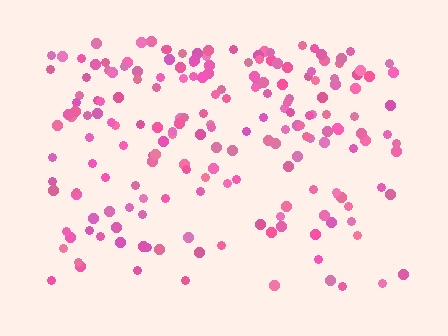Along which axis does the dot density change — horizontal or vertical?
Vertical.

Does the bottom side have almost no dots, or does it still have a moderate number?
Still a moderate number, just noticeably fewer than the top.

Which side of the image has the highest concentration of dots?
The top.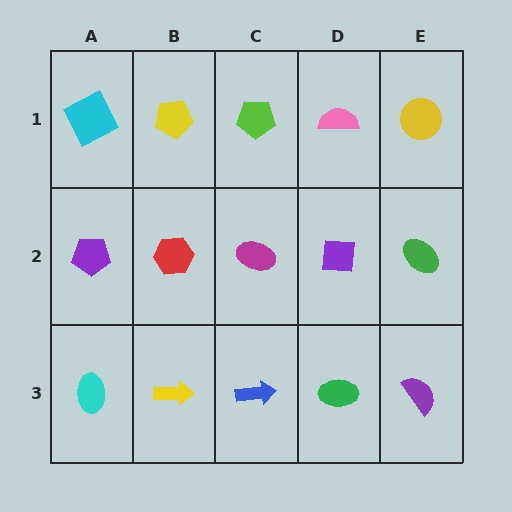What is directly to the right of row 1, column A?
A yellow pentagon.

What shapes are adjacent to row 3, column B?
A red hexagon (row 2, column B), a cyan ellipse (row 3, column A), a blue arrow (row 3, column C).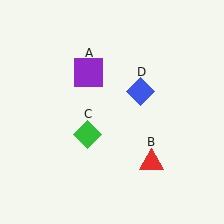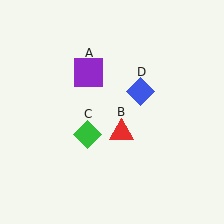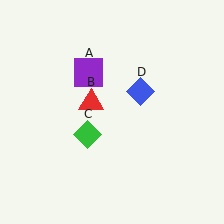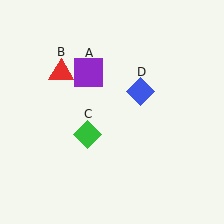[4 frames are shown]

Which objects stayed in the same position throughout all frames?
Purple square (object A) and green diamond (object C) and blue diamond (object D) remained stationary.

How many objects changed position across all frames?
1 object changed position: red triangle (object B).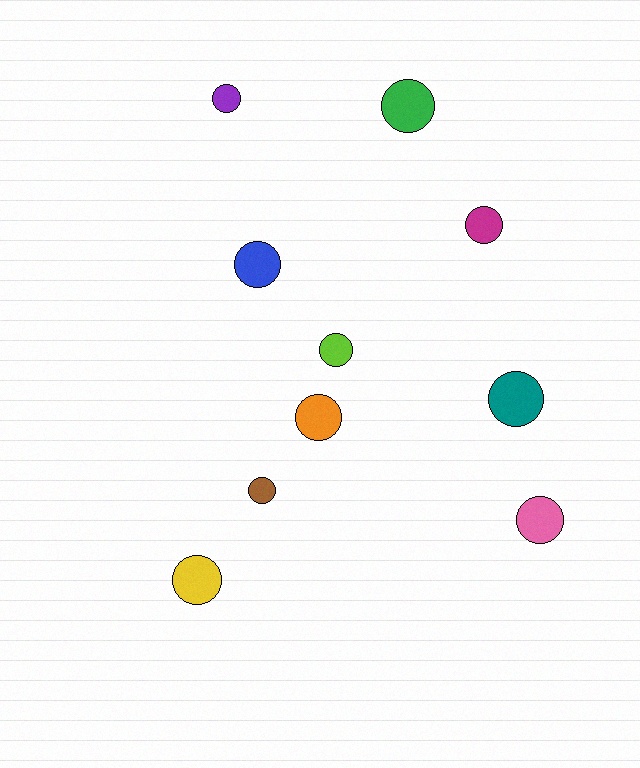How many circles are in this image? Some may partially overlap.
There are 10 circles.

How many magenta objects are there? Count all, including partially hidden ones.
There is 1 magenta object.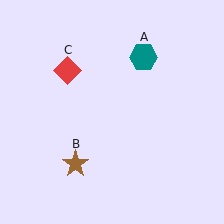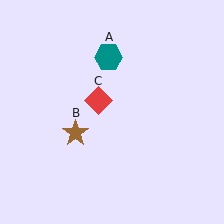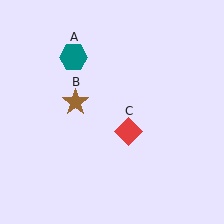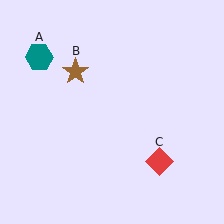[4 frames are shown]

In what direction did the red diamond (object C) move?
The red diamond (object C) moved down and to the right.